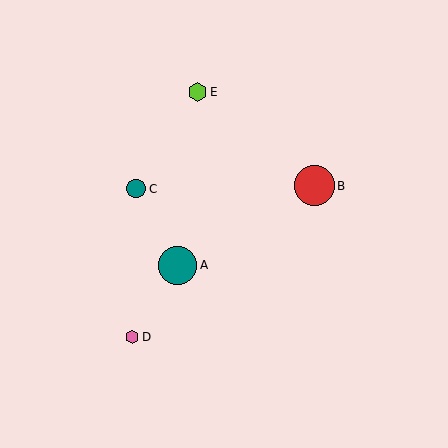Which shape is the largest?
The red circle (labeled B) is the largest.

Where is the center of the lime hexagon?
The center of the lime hexagon is at (198, 92).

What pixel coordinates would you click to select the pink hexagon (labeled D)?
Click at (132, 337) to select the pink hexagon D.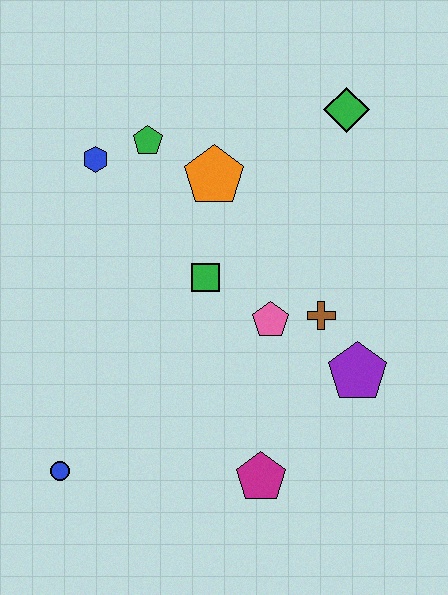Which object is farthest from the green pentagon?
The magenta pentagon is farthest from the green pentagon.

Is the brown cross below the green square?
Yes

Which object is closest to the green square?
The pink pentagon is closest to the green square.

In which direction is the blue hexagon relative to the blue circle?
The blue hexagon is above the blue circle.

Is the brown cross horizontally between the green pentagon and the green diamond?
Yes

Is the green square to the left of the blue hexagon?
No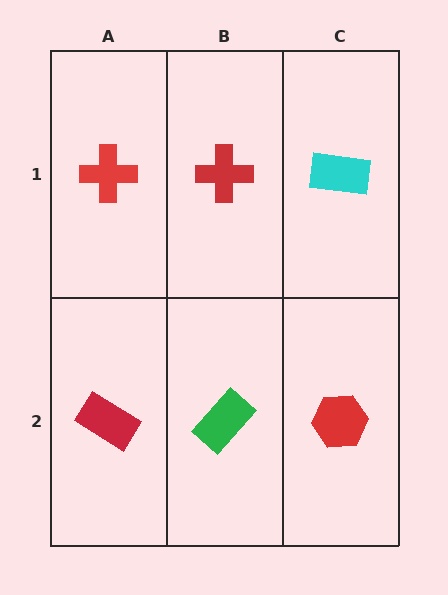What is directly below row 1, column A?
A red rectangle.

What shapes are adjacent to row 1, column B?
A green rectangle (row 2, column B), a red cross (row 1, column A), a cyan rectangle (row 1, column C).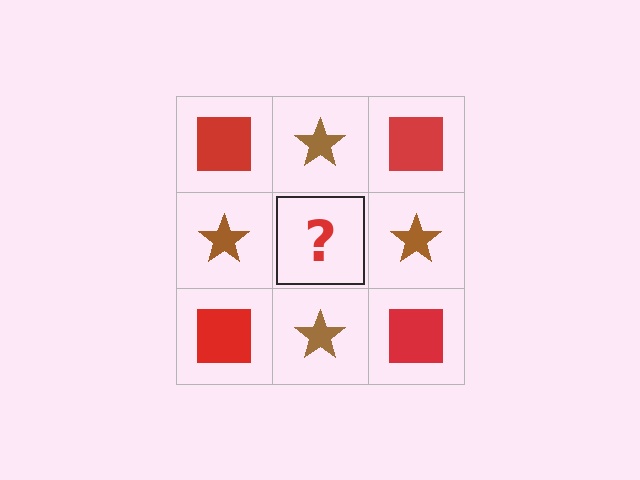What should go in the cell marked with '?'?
The missing cell should contain a red square.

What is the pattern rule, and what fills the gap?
The rule is that it alternates red square and brown star in a checkerboard pattern. The gap should be filled with a red square.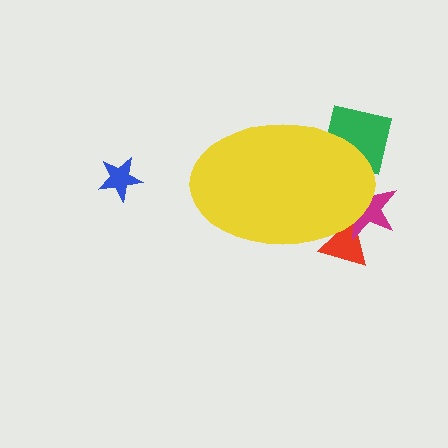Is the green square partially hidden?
Yes, the green square is partially hidden behind the yellow ellipse.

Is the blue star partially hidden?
No, the blue star is fully visible.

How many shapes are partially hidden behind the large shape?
3 shapes are partially hidden.